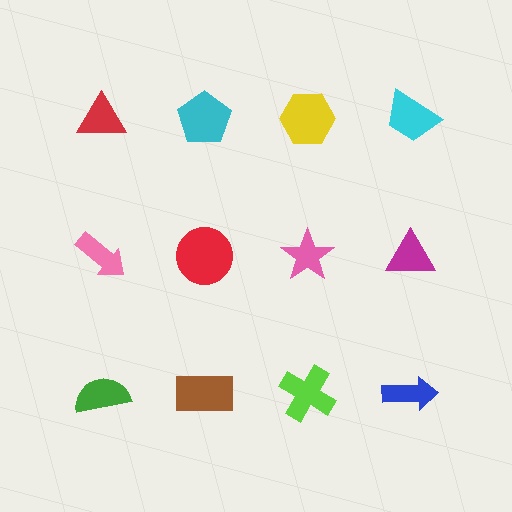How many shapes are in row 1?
4 shapes.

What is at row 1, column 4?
A cyan trapezoid.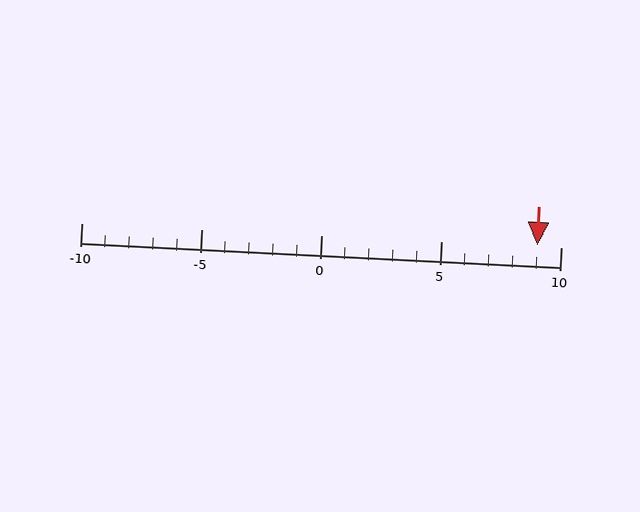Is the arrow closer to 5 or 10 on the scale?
The arrow is closer to 10.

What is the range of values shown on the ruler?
The ruler shows values from -10 to 10.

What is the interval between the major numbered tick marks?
The major tick marks are spaced 5 units apart.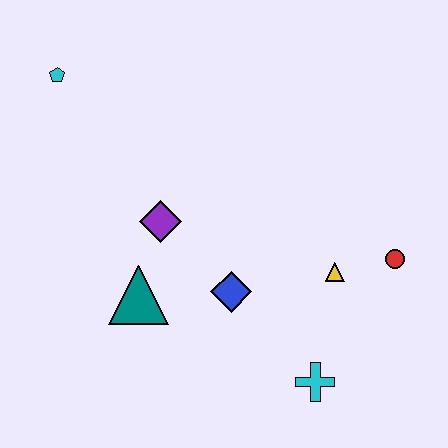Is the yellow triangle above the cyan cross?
Yes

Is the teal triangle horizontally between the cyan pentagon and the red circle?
Yes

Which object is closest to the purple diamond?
The teal triangle is closest to the purple diamond.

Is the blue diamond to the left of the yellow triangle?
Yes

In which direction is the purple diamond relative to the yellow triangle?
The purple diamond is to the left of the yellow triangle.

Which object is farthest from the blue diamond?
The cyan pentagon is farthest from the blue diamond.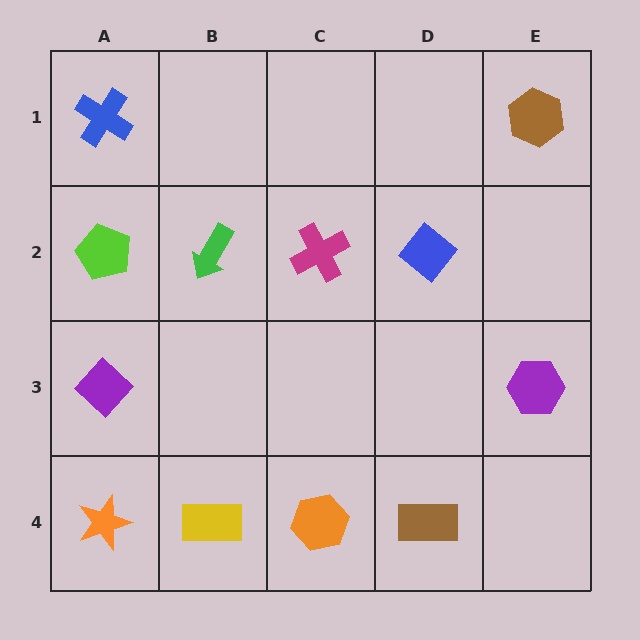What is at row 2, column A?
A lime pentagon.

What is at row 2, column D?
A blue diamond.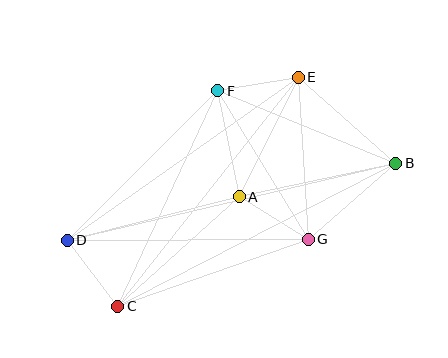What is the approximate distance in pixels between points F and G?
The distance between F and G is approximately 174 pixels.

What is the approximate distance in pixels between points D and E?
The distance between D and E is approximately 283 pixels.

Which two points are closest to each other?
Points A and G are closest to each other.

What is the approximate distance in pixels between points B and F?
The distance between B and F is approximately 192 pixels.